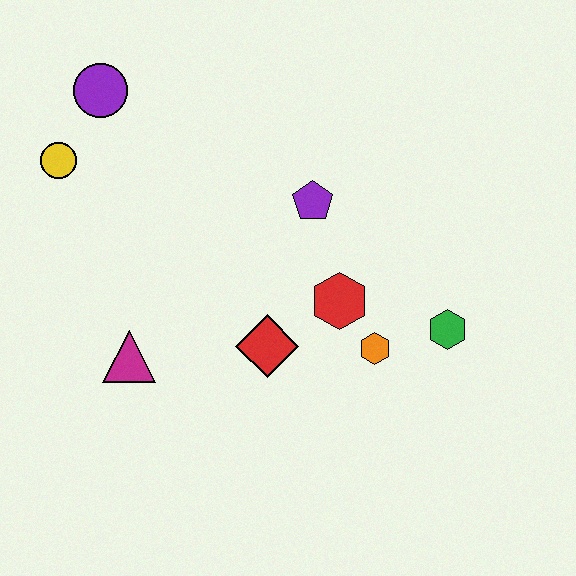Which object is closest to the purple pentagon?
The red hexagon is closest to the purple pentagon.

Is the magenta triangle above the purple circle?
No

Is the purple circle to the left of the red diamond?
Yes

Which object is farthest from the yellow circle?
The green hexagon is farthest from the yellow circle.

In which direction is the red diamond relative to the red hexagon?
The red diamond is to the left of the red hexagon.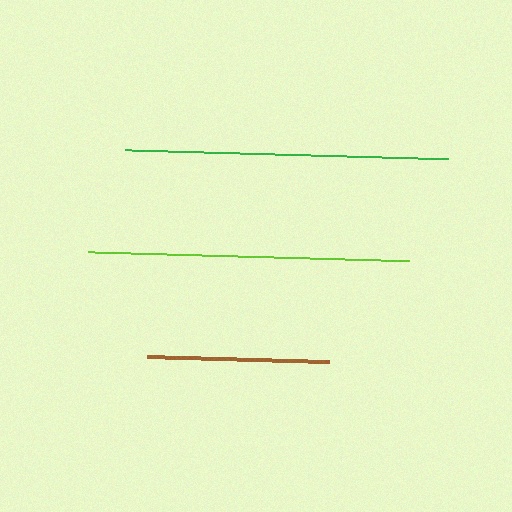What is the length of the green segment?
The green segment is approximately 323 pixels long.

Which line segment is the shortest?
The brown line is the shortest at approximately 182 pixels.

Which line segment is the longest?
The green line is the longest at approximately 323 pixels.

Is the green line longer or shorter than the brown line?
The green line is longer than the brown line.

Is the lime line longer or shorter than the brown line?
The lime line is longer than the brown line.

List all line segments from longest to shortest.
From longest to shortest: green, lime, brown.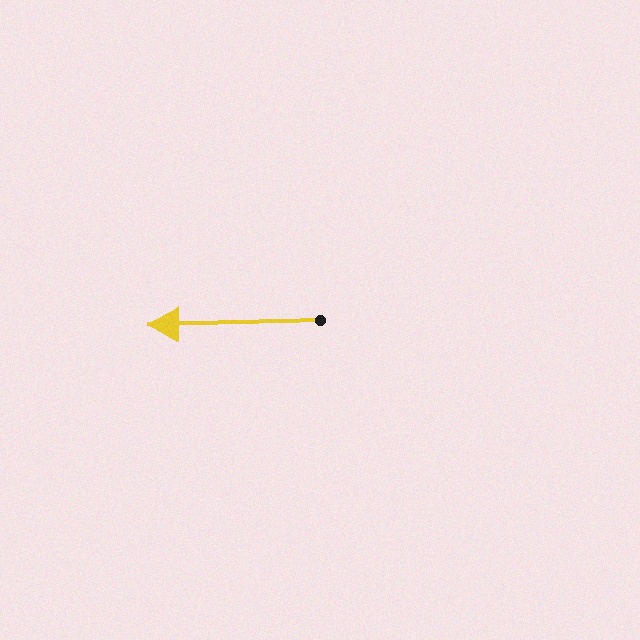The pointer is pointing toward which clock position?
Roughly 9 o'clock.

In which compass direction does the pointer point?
West.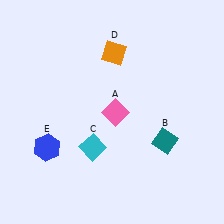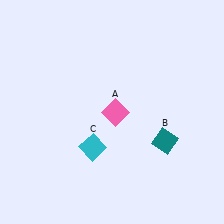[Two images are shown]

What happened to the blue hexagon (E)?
The blue hexagon (E) was removed in Image 2. It was in the bottom-left area of Image 1.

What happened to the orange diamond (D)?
The orange diamond (D) was removed in Image 2. It was in the top-right area of Image 1.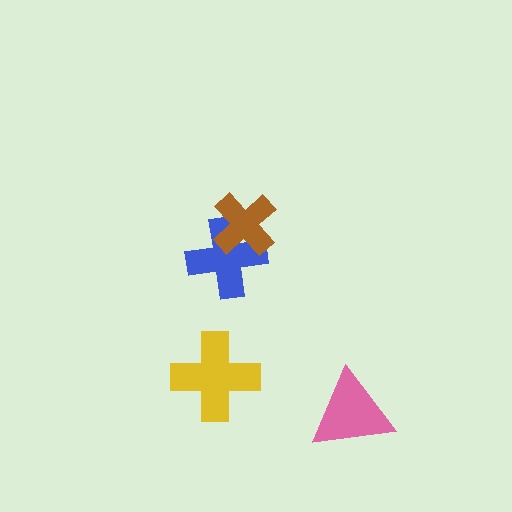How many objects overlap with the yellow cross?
0 objects overlap with the yellow cross.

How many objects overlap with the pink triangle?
0 objects overlap with the pink triangle.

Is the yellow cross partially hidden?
No, no other shape covers it.